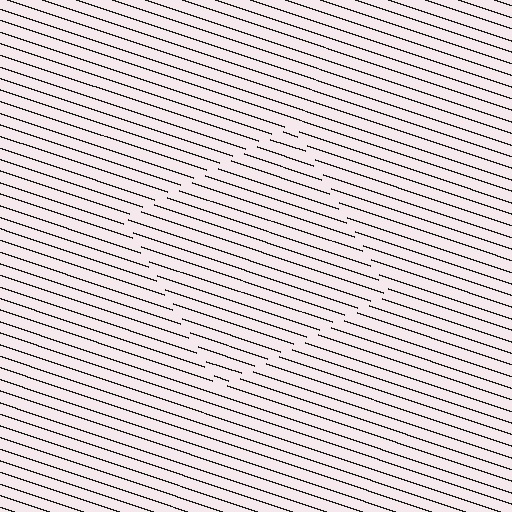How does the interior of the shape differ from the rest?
The interior of the shape contains the same grating, shifted by half a period — the contour is defined by the phase discontinuity where line-ends from the inner and outer gratings abut.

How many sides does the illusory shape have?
4 sides — the line-ends trace a square.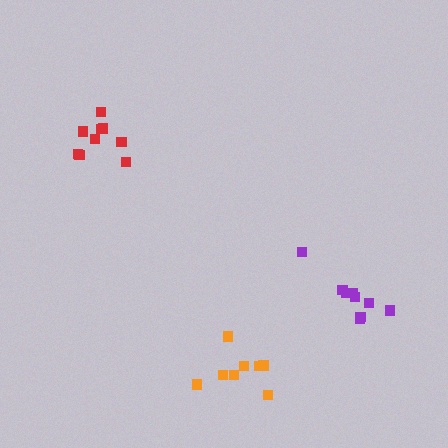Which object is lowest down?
The orange cluster is bottommost.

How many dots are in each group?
Group 1: 9 dots, Group 2: 8 dots, Group 3: 9 dots (26 total).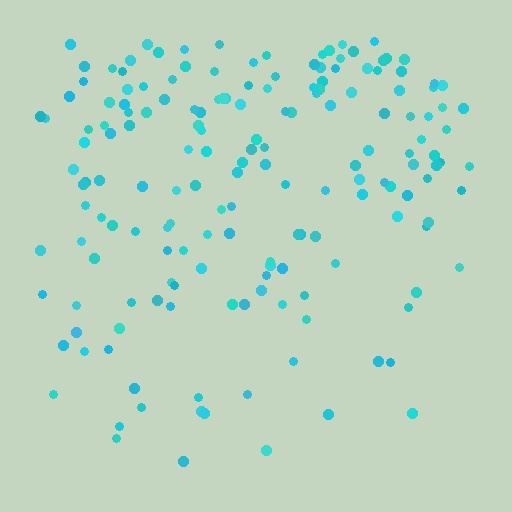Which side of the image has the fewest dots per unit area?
The bottom.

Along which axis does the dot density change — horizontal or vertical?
Vertical.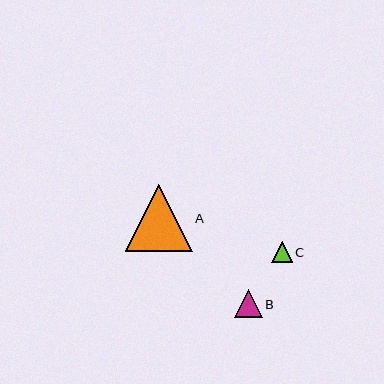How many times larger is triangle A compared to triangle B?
Triangle A is approximately 2.4 times the size of triangle B.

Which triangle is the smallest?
Triangle C is the smallest with a size of approximately 21 pixels.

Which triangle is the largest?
Triangle A is the largest with a size of approximately 67 pixels.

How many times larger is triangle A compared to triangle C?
Triangle A is approximately 3.2 times the size of triangle C.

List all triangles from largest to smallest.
From largest to smallest: A, B, C.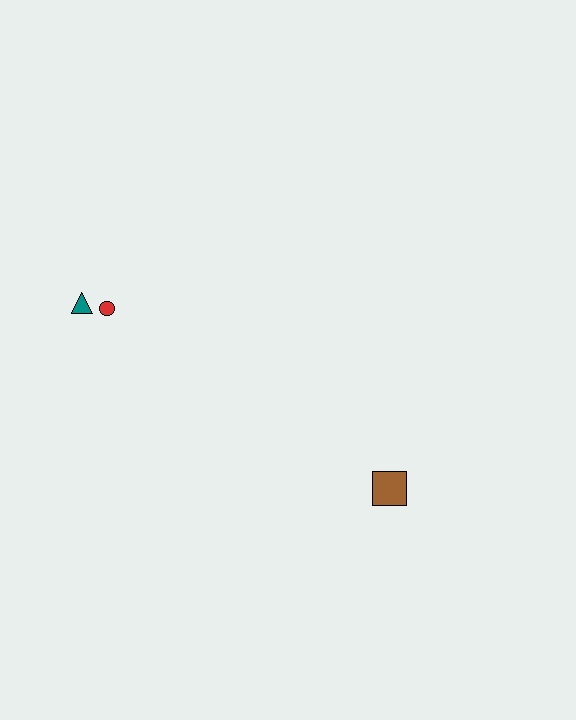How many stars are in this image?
There are no stars.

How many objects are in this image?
There are 3 objects.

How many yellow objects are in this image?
There are no yellow objects.